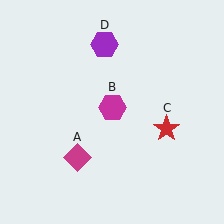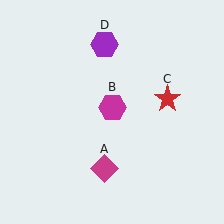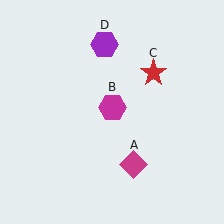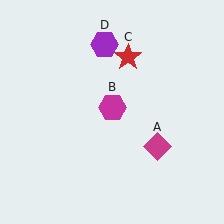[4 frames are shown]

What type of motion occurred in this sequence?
The magenta diamond (object A), red star (object C) rotated counterclockwise around the center of the scene.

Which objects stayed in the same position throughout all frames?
Magenta hexagon (object B) and purple hexagon (object D) remained stationary.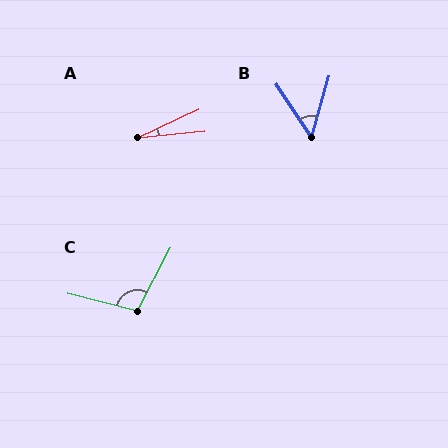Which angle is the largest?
C, at approximately 103 degrees.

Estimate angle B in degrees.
Approximately 50 degrees.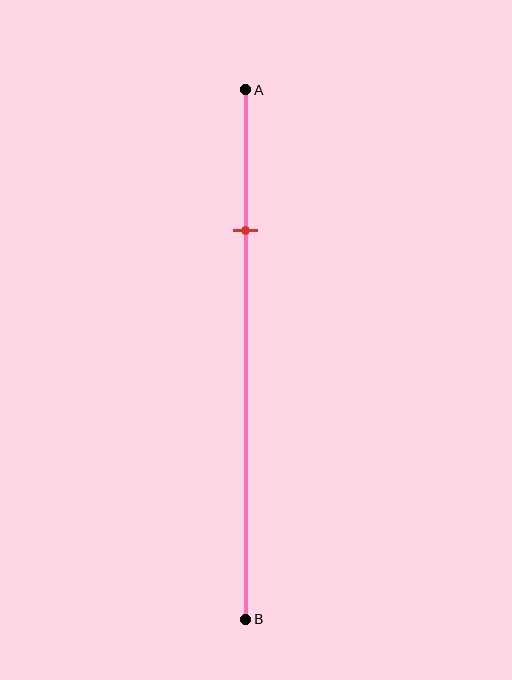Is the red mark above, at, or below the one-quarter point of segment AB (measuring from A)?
The red mark is approximately at the one-quarter point of segment AB.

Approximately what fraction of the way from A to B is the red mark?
The red mark is approximately 25% of the way from A to B.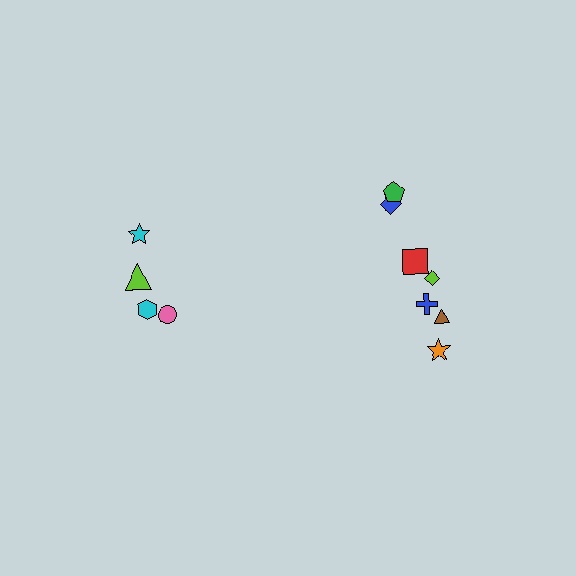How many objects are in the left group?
There are 4 objects.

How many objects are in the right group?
There are 7 objects.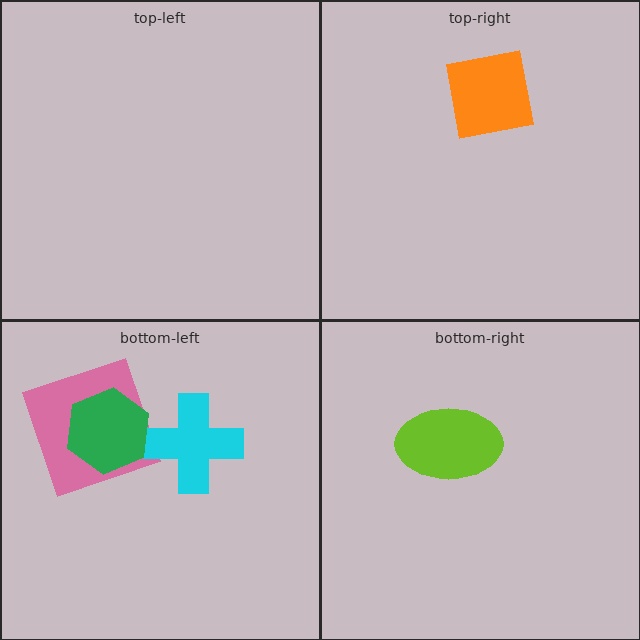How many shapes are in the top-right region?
1.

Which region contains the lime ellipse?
The bottom-right region.